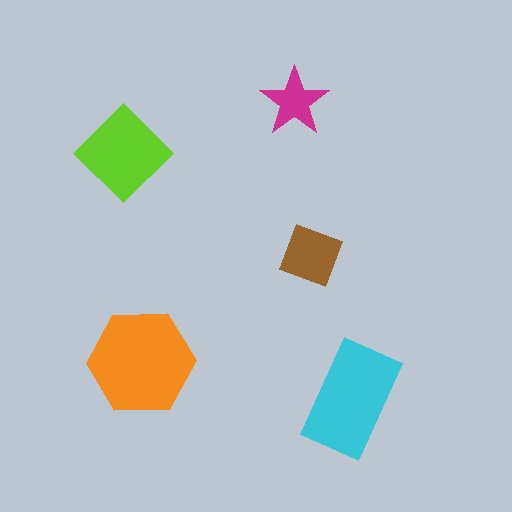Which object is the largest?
The orange hexagon.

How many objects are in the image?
There are 5 objects in the image.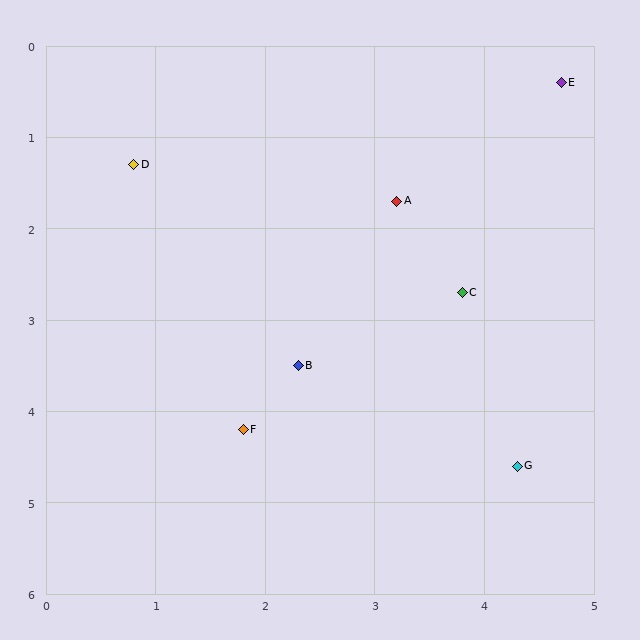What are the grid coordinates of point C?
Point C is at approximately (3.8, 2.7).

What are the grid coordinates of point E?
Point E is at approximately (4.7, 0.4).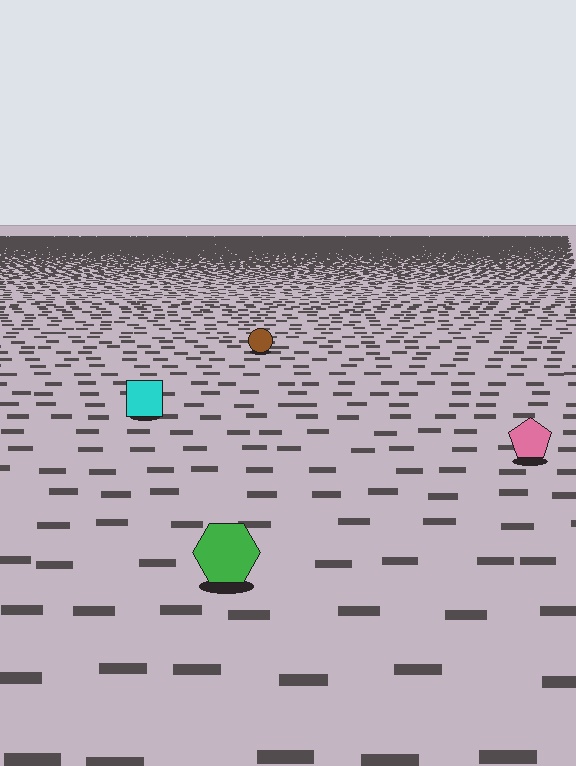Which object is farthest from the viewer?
The brown circle is farthest from the viewer. It appears smaller and the ground texture around it is denser.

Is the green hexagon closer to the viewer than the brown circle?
Yes. The green hexagon is closer — you can tell from the texture gradient: the ground texture is coarser near it.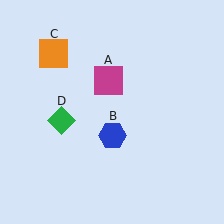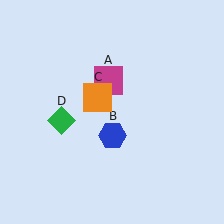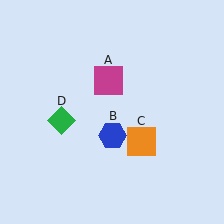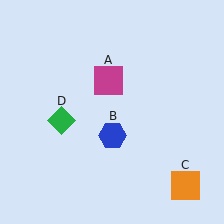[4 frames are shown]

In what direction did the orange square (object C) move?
The orange square (object C) moved down and to the right.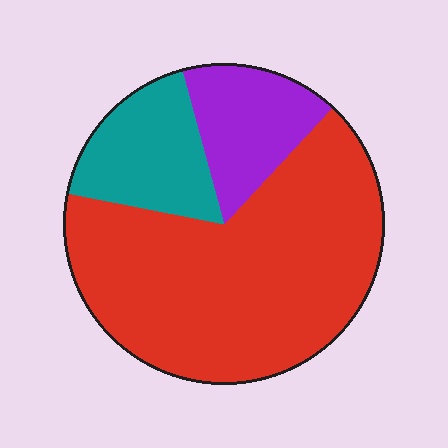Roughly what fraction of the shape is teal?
Teal covers roughly 20% of the shape.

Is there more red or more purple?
Red.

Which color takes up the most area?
Red, at roughly 65%.